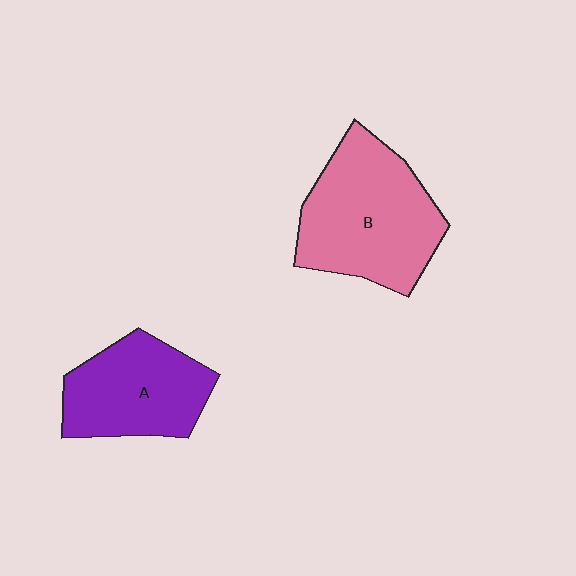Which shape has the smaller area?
Shape A (purple).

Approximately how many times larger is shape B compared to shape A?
Approximately 1.3 times.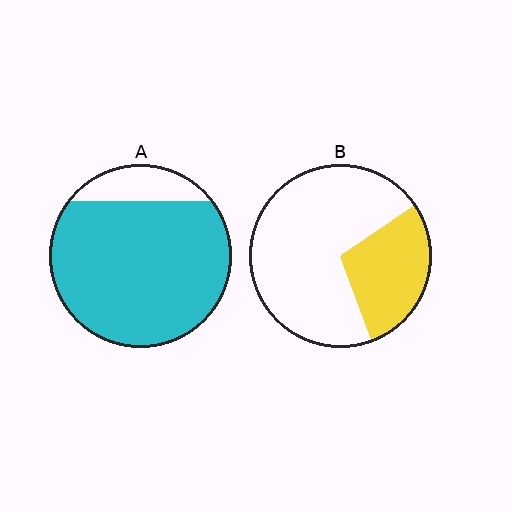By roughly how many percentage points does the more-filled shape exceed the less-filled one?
By roughly 55 percentage points (A over B).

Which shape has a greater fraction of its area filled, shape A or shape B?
Shape A.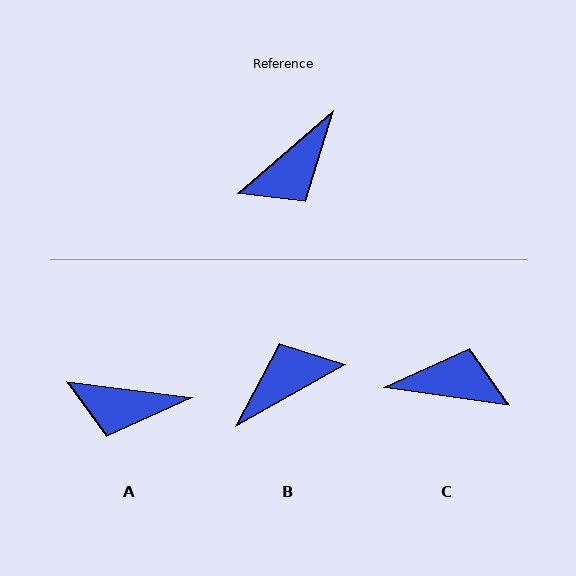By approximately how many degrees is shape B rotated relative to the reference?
Approximately 169 degrees counter-clockwise.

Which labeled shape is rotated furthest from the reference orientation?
B, about 169 degrees away.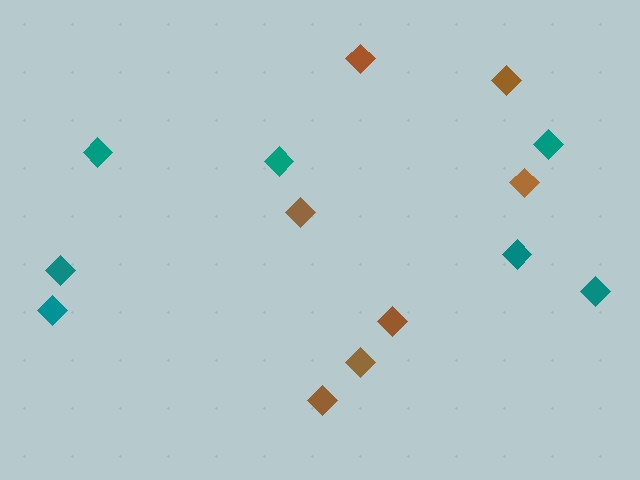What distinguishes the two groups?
There are 2 groups: one group of teal diamonds (7) and one group of brown diamonds (7).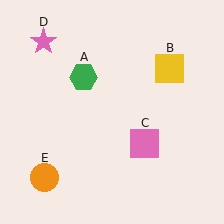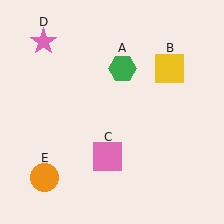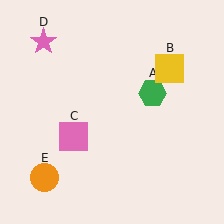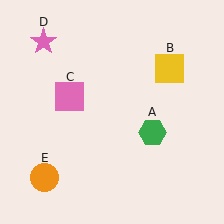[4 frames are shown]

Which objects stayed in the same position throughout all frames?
Yellow square (object B) and pink star (object D) and orange circle (object E) remained stationary.